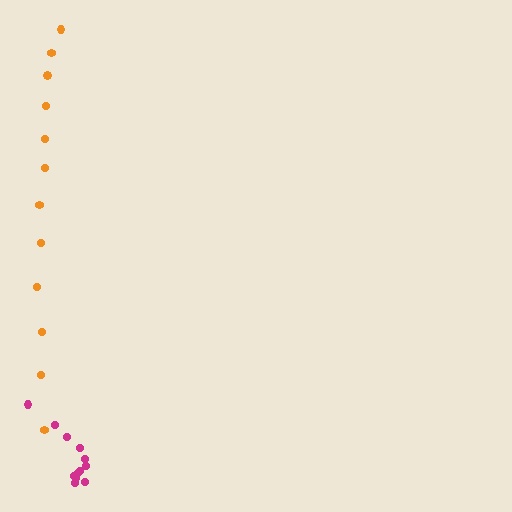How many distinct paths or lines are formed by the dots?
There are 2 distinct paths.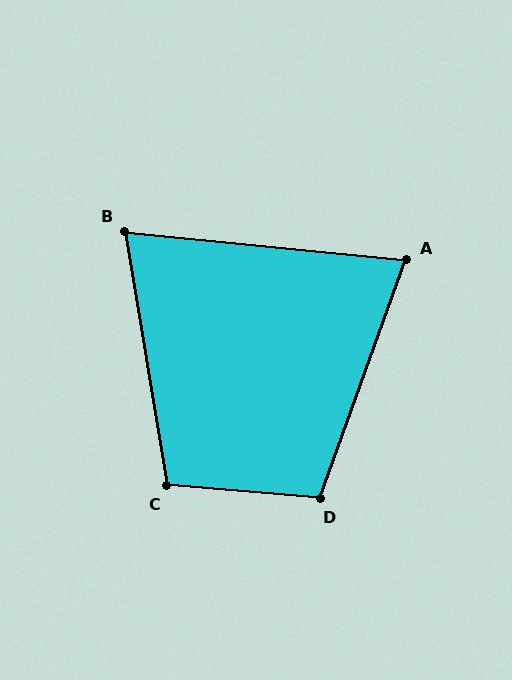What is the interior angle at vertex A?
Approximately 76 degrees (acute).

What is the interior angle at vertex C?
Approximately 104 degrees (obtuse).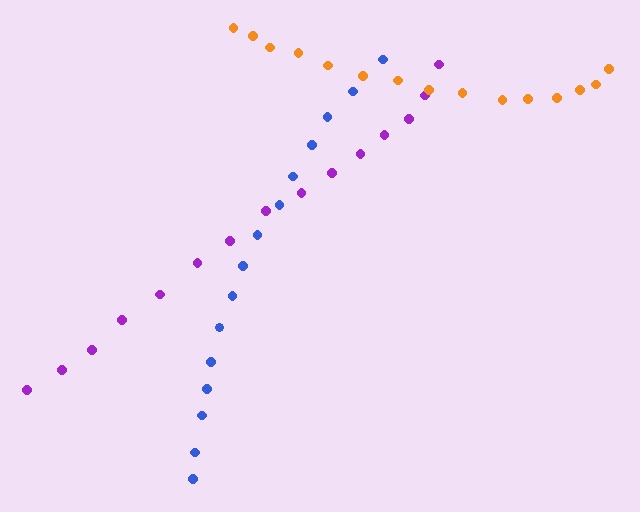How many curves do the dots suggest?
There are 3 distinct paths.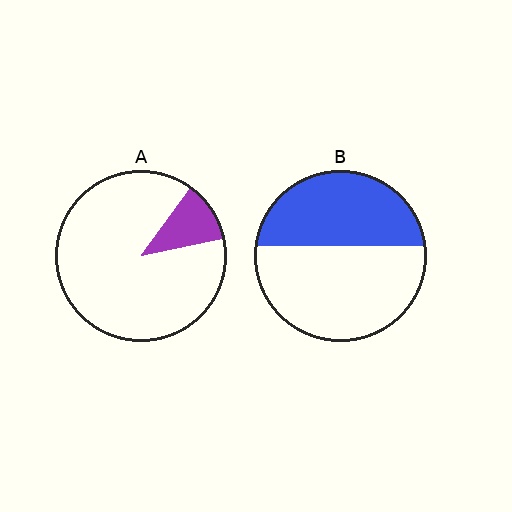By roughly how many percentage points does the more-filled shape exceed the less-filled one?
By roughly 30 percentage points (B over A).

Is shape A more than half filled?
No.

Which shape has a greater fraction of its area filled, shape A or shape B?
Shape B.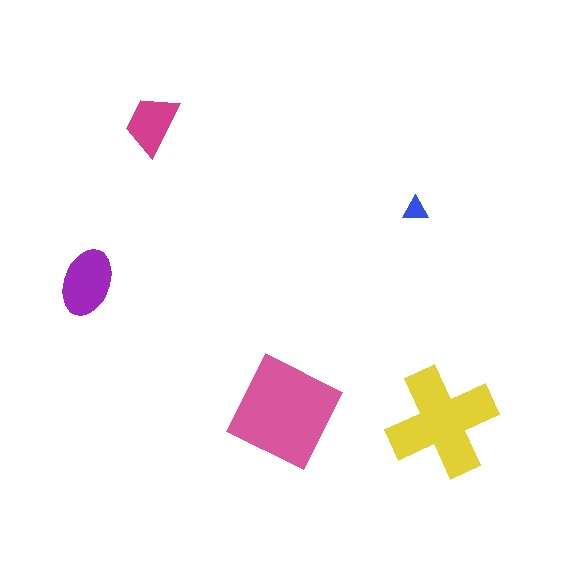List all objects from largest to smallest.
The pink diamond, the yellow cross, the purple ellipse, the magenta trapezoid, the blue triangle.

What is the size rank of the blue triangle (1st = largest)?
5th.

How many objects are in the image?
There are 5 objects in the image.